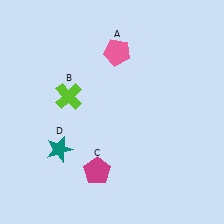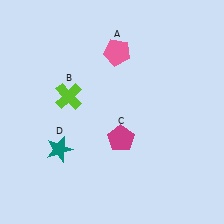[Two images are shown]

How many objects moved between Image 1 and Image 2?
1 object moved between the two images.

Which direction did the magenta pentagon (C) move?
The magenta pentagon (C) moved up.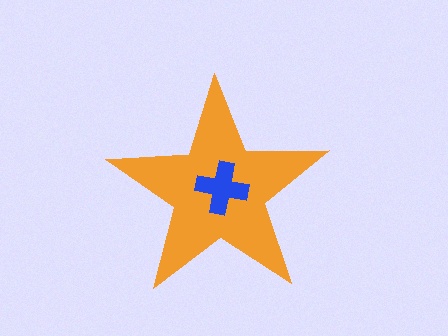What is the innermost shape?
The blue cross.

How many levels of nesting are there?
2.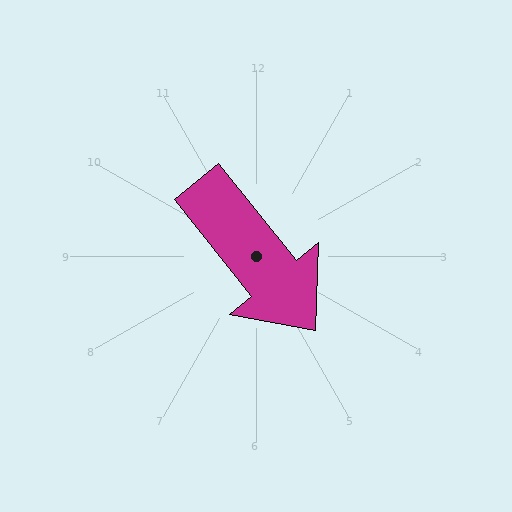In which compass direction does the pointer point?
Southeast.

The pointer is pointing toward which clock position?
Roughly 5 o'clock.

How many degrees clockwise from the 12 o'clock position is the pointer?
Approximately 141 degrees.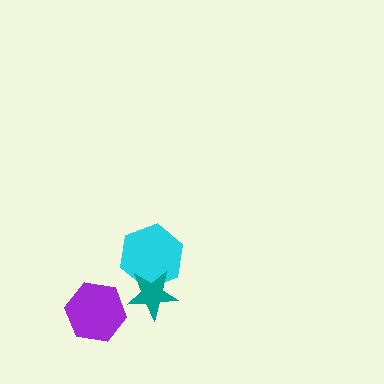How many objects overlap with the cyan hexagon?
1 object overlaps with the cyan hexagon.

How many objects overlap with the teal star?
1 object overlaps with the teal star.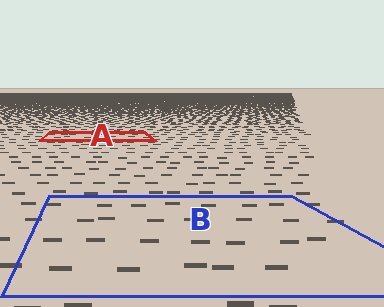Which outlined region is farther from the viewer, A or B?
Region A is farther from the viewer — the texture elements inside it appear smaller and more densely packed.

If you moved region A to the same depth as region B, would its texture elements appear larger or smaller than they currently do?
They would appear larger. At a closer depth, the same texture elements are projected at a bigger on-screen size.